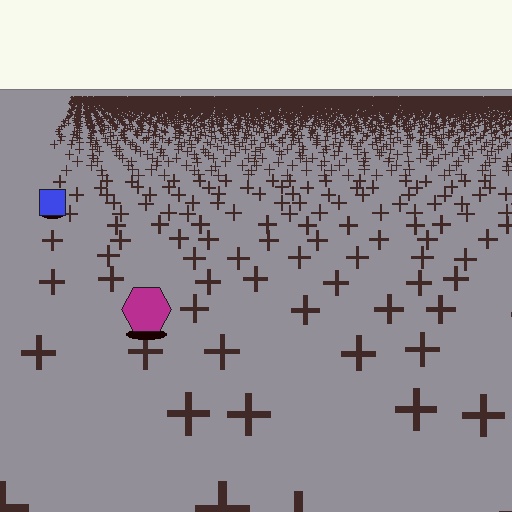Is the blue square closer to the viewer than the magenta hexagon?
No. The magenta hexagon is closer — you can tell from the texture gradient: the ground texture is coarser near it.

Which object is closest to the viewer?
The magenta hexagon is closest. The texture marks near it are larger and more spread out.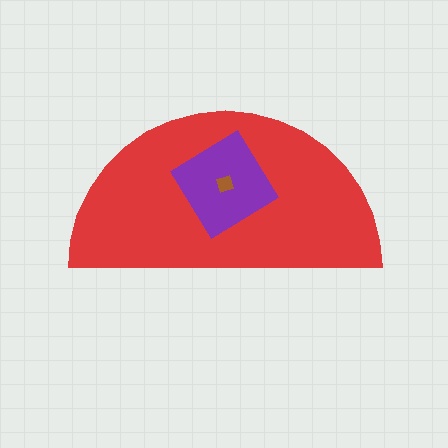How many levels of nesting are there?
3.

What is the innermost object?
The brown diamond.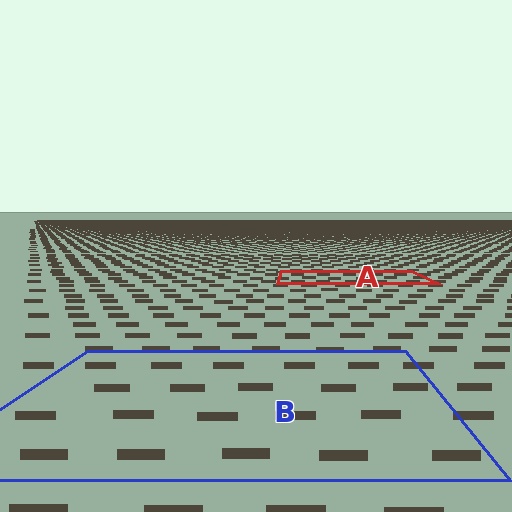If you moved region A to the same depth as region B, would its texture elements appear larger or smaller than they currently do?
They would appear larger. At a closer depth, the same texture elements are projected at a bigger on-screen size.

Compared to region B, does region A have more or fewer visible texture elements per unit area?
Region A has more texture elements per unit area — they are packed more densely because it is farther away.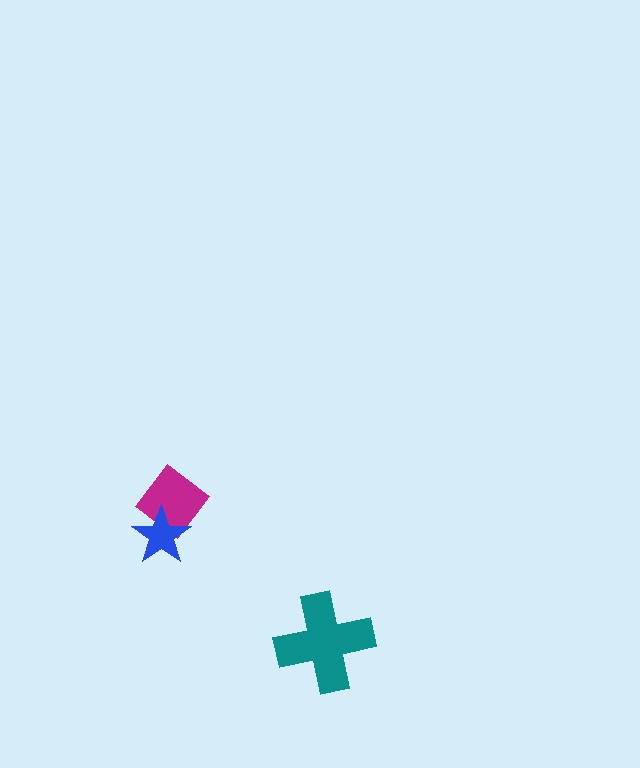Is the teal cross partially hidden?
No, no other shape covers it.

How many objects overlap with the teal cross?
0 objects overlap with the teal cross.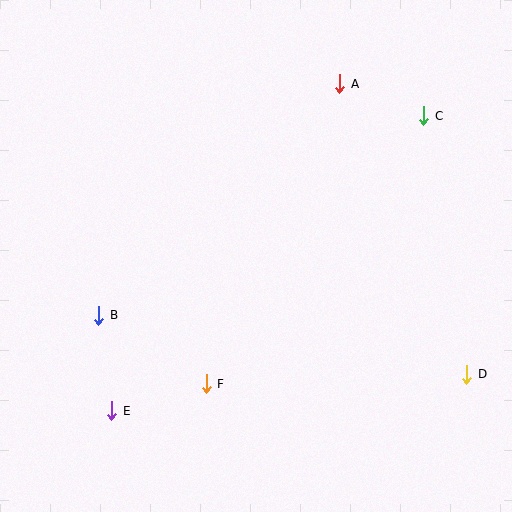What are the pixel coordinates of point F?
Point F is at (206, 384).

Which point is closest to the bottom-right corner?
Point D is closest to the bottom-right corner.